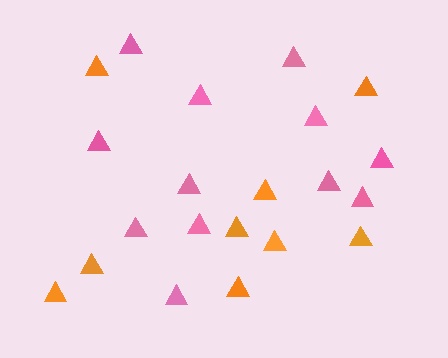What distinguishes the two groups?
There are 2 groups: one group of pink triangles (12) and one group of orange triangles (9).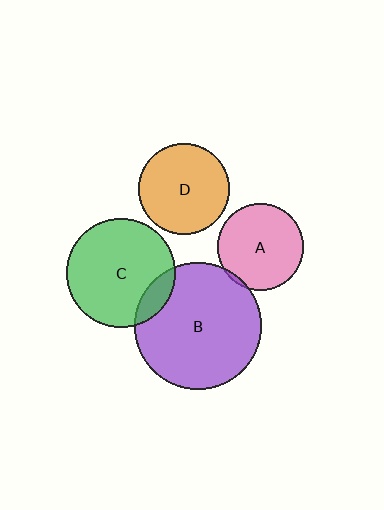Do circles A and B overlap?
Yes.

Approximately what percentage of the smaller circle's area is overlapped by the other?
Approximately 5%.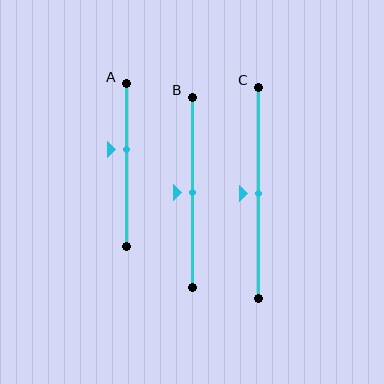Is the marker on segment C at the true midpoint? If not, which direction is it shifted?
Yes, the marker on segment C is at the true midpoint.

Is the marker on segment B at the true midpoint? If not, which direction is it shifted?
Yes, the marker on segment B is at the true midpoint.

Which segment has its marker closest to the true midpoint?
Segment B has its marker closest to the true midpoint.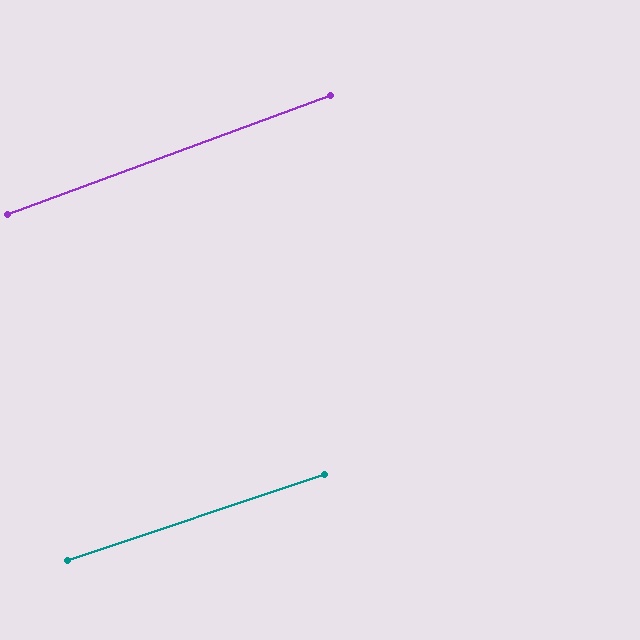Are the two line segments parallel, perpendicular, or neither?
Parallel — their directions differ by only 1.5°.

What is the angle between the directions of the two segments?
Approximately 2 degrees.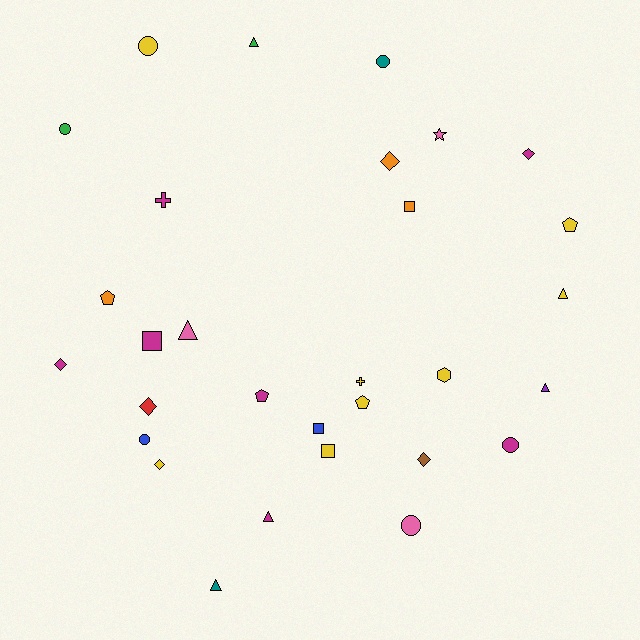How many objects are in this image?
There are 30 objects.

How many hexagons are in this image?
There is 1 hexagon.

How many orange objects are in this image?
There are 3 orange objects.